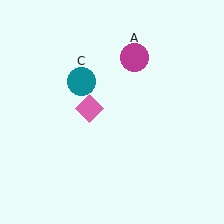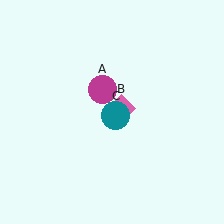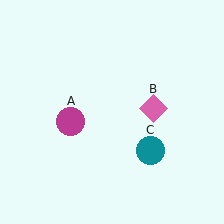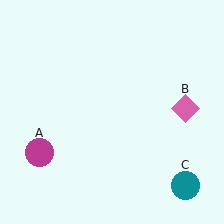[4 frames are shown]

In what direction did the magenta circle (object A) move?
The magenta circle (object A) moved down and to the left.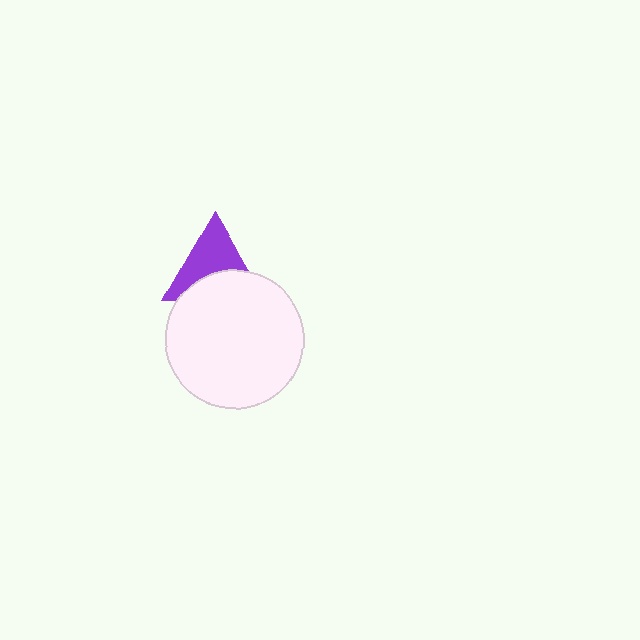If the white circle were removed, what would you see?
You would see the complete purple triangle.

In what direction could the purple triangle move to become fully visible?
The purple triangle could move up. That would shift it out from behind the white circle entirely.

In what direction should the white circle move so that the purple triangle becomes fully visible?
The white circle should move down. That is the shortest direction to clear the overlap and leave the purple triangle fully visible.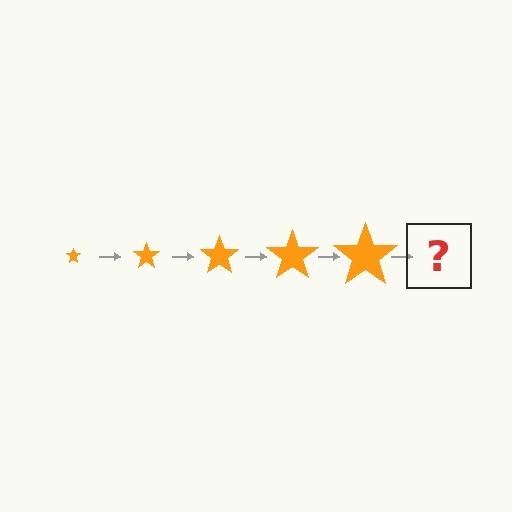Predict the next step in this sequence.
The next step is an orange star, larger than the previous one.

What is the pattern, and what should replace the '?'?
The pattern is that the star gets progressively larger each step. The '?' should be an orange star, larger than the previous one.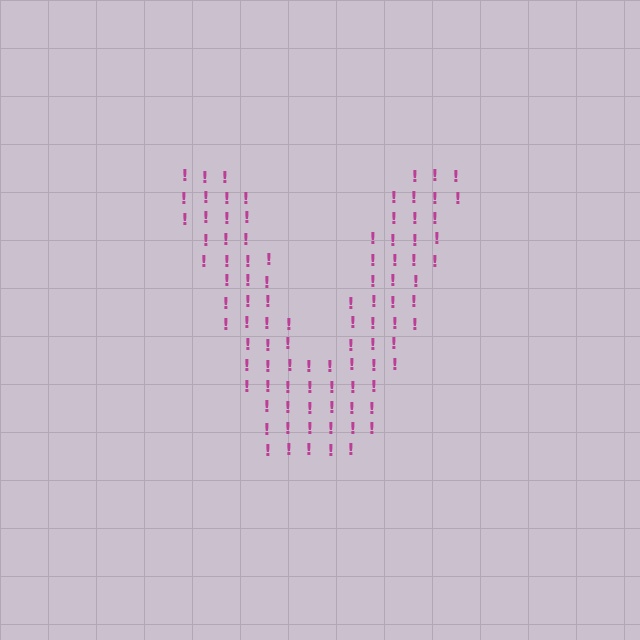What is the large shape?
The large shape is the letter V.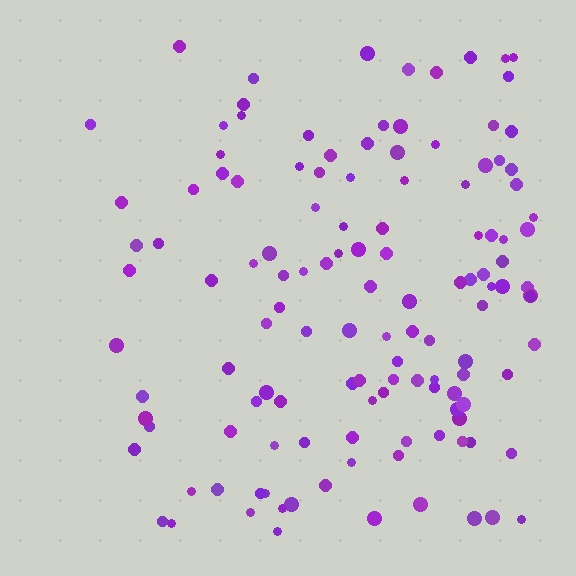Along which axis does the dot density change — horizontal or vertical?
Horizontal.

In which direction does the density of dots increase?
From left to right, with the right side densest.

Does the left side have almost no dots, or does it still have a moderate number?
Still a moderate number, just noticeably fewer than the right.